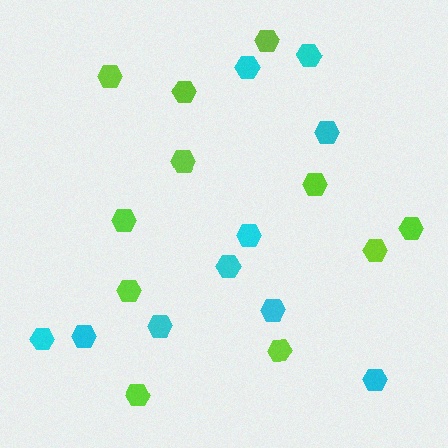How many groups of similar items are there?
There are 2 groups: one group of lime hexagons (11) and one group of cyan hexagons (10).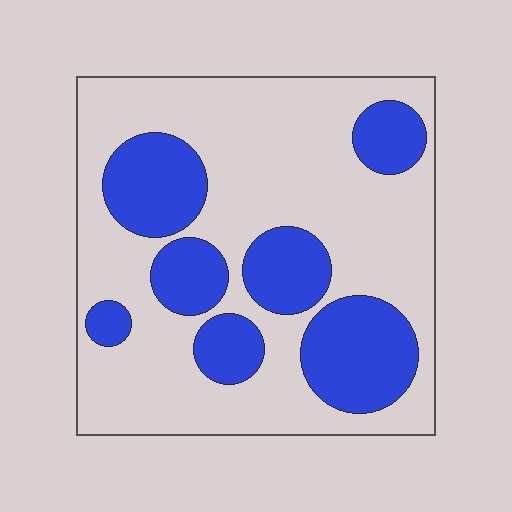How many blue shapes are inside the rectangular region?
7.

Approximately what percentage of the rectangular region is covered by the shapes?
Approximately 30%.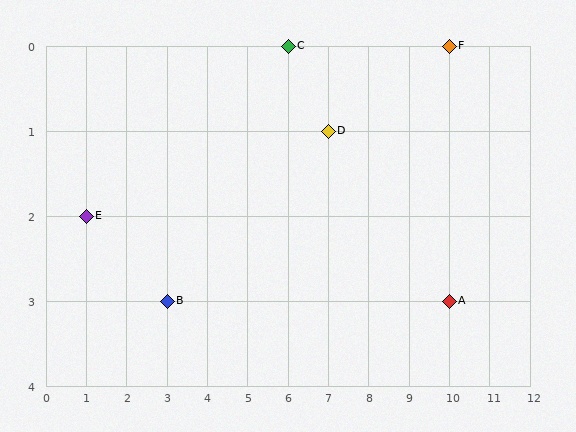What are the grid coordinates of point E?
Point E is at grid coordinates (1, 2).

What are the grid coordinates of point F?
Point F is at grid coordinates (10, 0).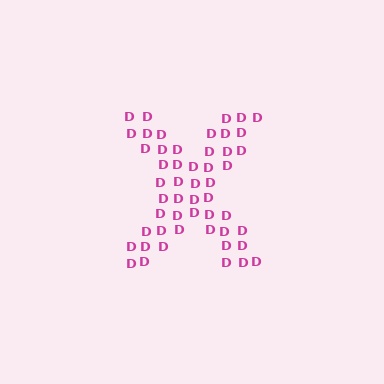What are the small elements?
The small elements are letter D's.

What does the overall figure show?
The overall figure shows the letter X.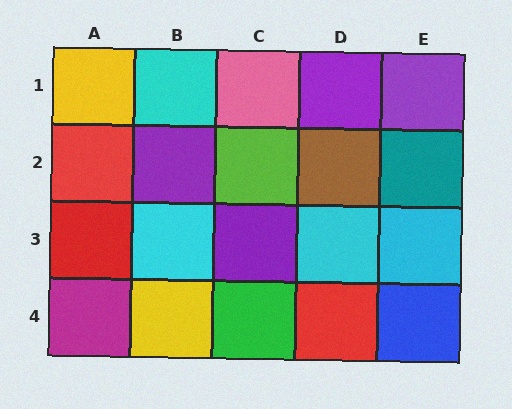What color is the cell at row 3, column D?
Cyan.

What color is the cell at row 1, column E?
Purple.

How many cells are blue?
1 cell is blue.